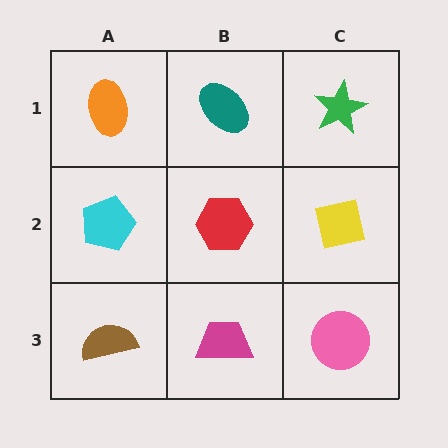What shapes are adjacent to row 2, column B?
A teal ellipse (row 1, column B), a magenta trapezoid (row 3, column B), a cyan pentagon (row 2, column A), a yellow square (row 2, column C).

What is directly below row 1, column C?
A yellow square.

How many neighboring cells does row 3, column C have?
2.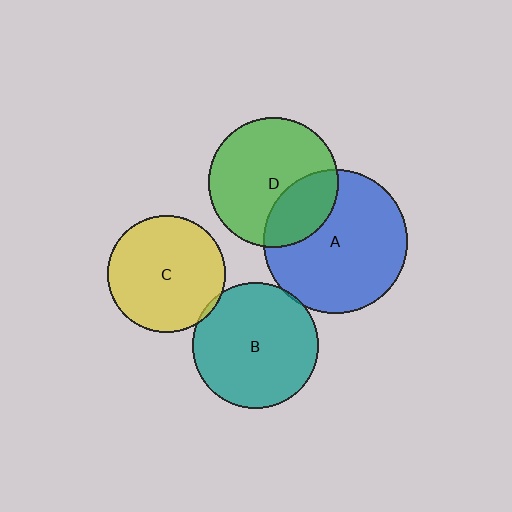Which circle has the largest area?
Circle A (blue).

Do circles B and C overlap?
Yes.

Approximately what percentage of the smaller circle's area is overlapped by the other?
Approximately 5%.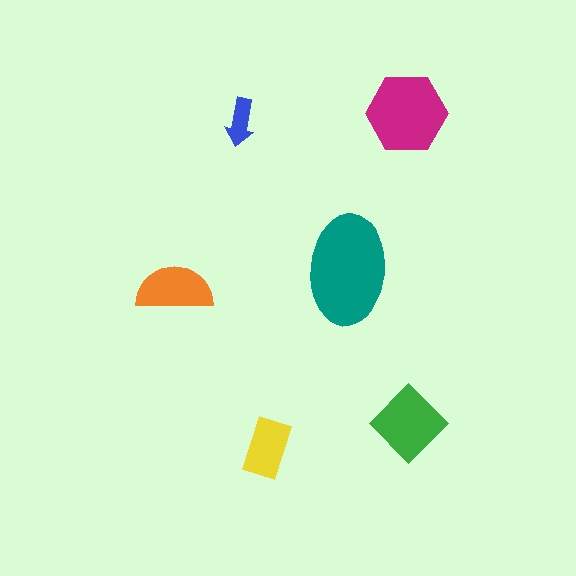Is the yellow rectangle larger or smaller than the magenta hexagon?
Smaller.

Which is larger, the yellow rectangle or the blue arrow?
The yellow rectangle.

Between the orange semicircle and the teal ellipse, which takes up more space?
The teal ellipse.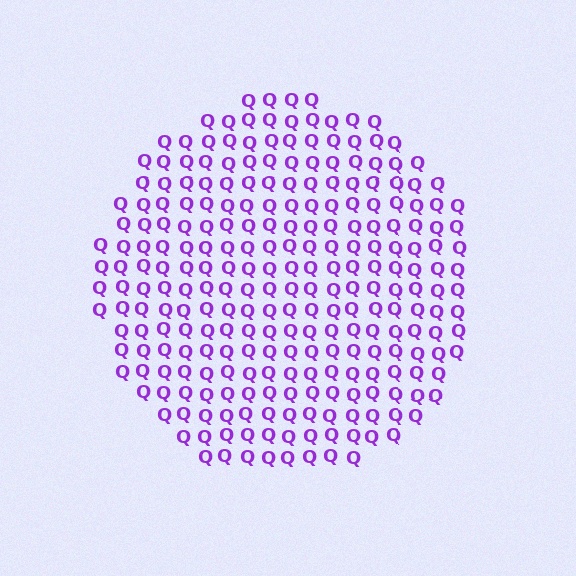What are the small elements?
The small elements are letter Q's.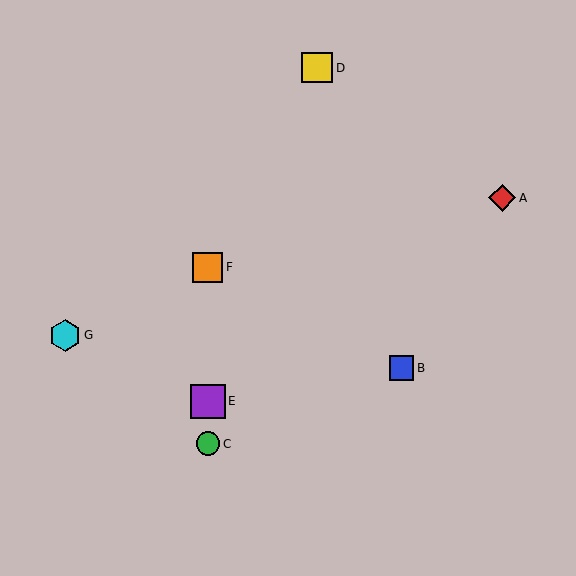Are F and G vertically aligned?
No, F is at x≈208 and G is at x≈65.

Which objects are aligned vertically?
Objects C, E, F are aligned vertically.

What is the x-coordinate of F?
Object F is at x≈208.